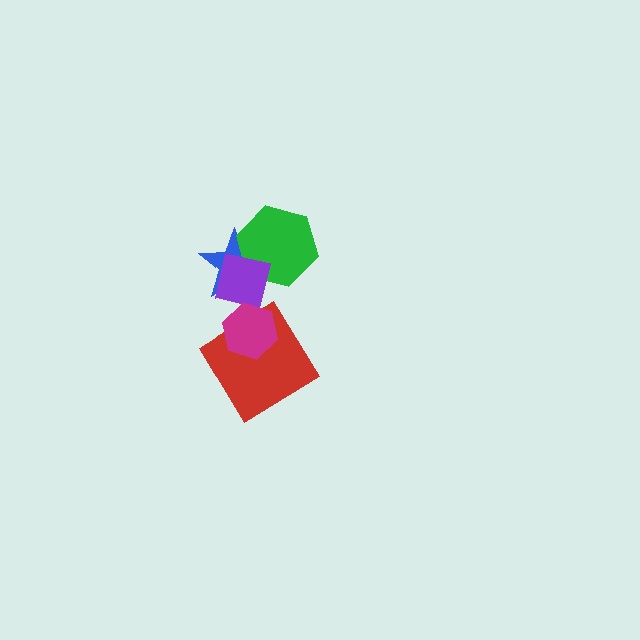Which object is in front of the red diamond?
The magenta hexagon is in front of the red diamond.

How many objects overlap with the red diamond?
1 object overlaps with the red diamond.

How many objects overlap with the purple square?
3 objects overlap with the purple square.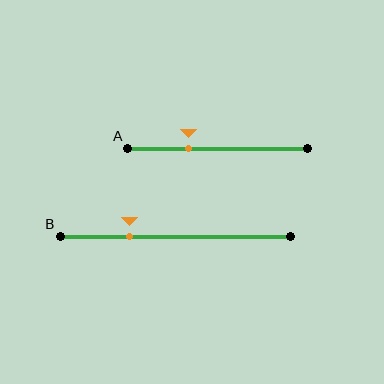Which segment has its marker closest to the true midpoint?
Segment A has its marker closest to the true midpoint.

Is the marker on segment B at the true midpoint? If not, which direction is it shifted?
No, the marker on segment B is shifted to the left by about 20% of the segment length.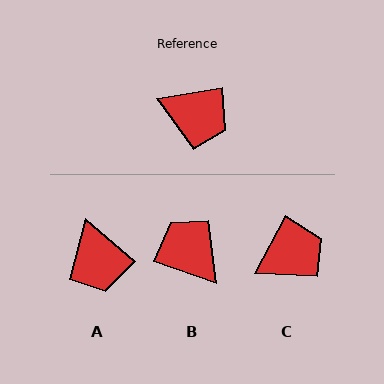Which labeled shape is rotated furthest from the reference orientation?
B, about 152 degrees away.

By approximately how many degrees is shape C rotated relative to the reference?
Approximately 52 degrees counter-clockwise.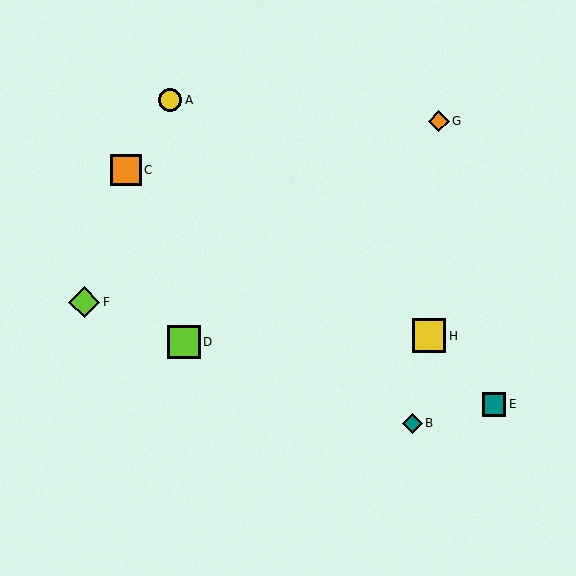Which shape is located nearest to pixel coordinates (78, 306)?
The lime diamond (labeled F) at (84, 302) is nearest to that location.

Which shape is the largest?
The yellow square (labeled H) is the largest.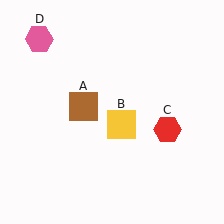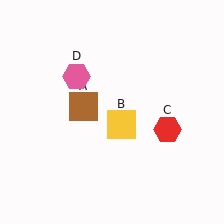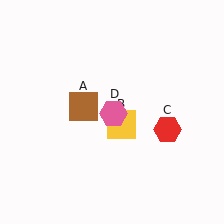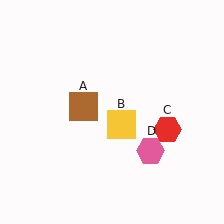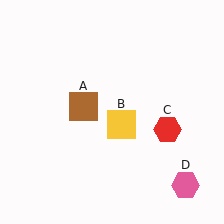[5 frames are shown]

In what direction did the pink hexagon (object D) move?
The pink hexagon (object D) moved down and to the right.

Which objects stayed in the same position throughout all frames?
Brown square (object A) and yellow square (object B) and red hexagon (object C) remained stationary.